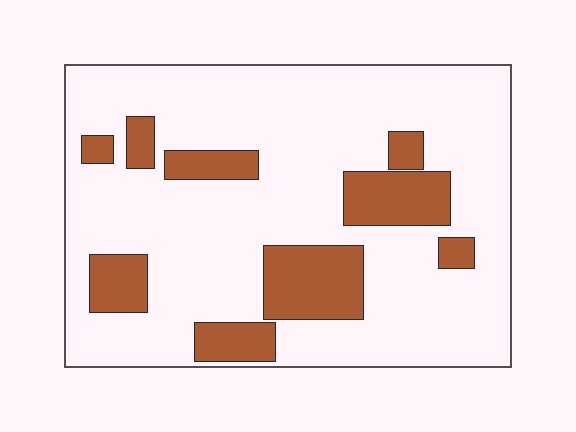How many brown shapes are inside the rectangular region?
9.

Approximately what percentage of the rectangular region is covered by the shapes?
Approximately 20%.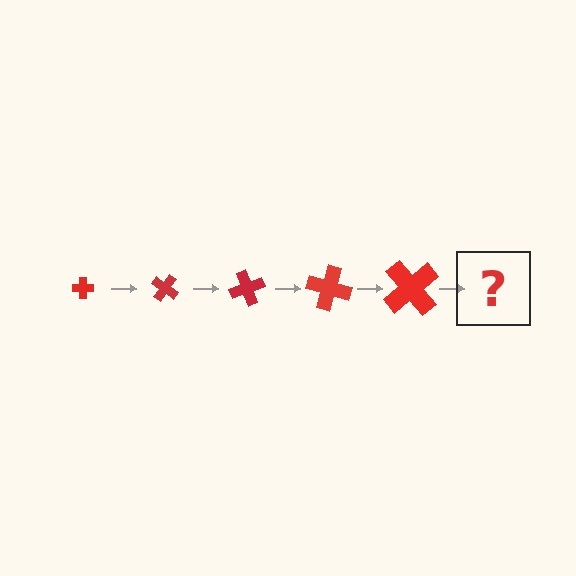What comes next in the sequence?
The next element should be a cross, larger than the previous one and rotated 175 degrees from the start.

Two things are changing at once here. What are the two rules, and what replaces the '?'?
The two rules are that the cross grows larger each step and it rotates 35 degrees each step. The '?' should be a cross, larger than the previous one and rotated 175 degrees from the start.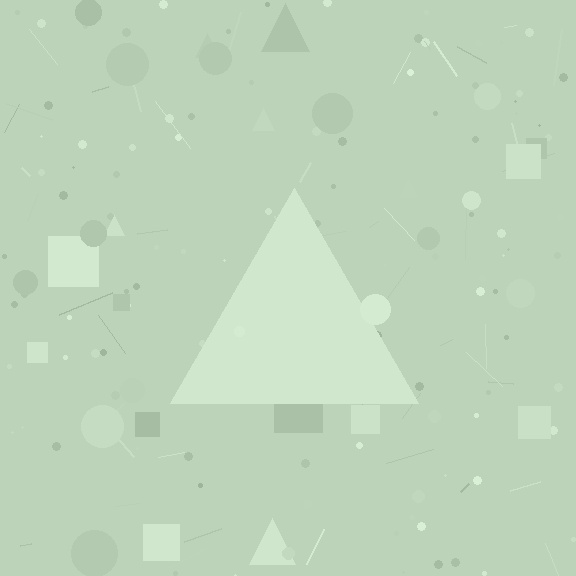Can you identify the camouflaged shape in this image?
The camouflaged shape is a triangle.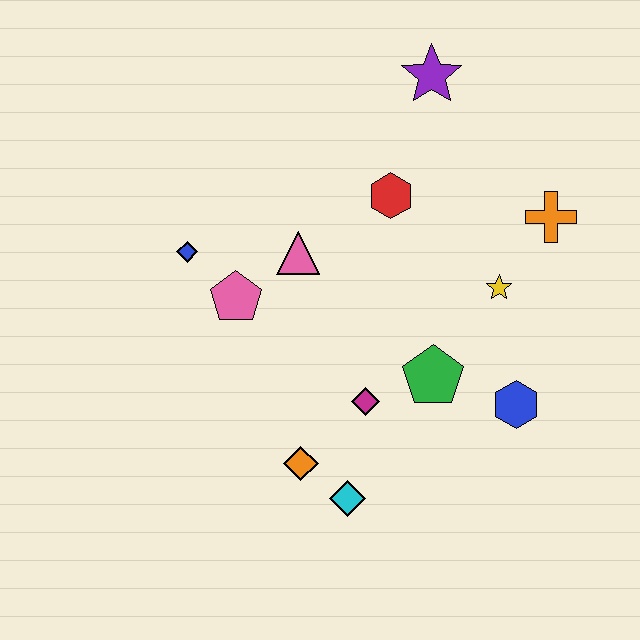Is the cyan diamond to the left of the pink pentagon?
No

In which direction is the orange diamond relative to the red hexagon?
The orange diamond is below the red hexagon.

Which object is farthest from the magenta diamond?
The purple star is farthest from the magenta diamond.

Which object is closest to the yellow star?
The orange cross is closest to the yellow star.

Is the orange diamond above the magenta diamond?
No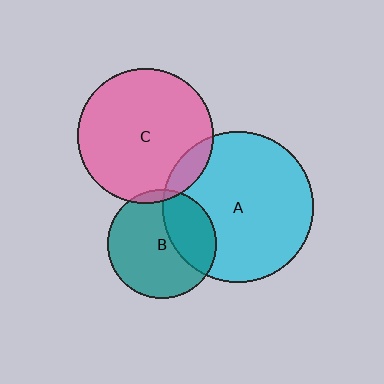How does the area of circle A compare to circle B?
Approximately 1.9 times.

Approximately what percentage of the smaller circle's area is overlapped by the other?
Approximately 10%.